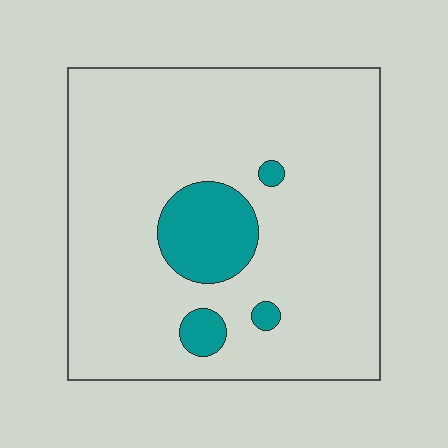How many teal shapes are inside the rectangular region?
4.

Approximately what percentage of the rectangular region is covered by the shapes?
Approximately 10%.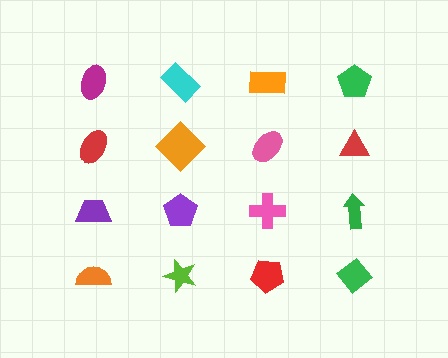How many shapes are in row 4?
4 shapes.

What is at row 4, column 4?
A green diamond.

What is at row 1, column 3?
An orange rectangle.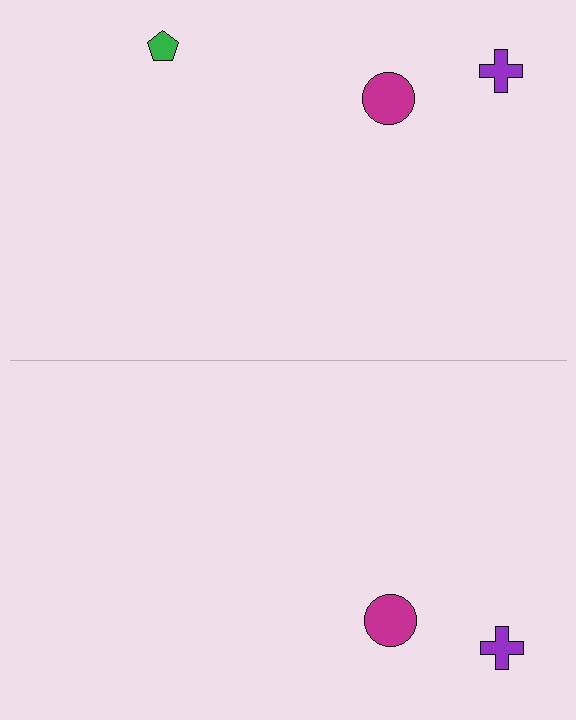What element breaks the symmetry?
A green pentagon is missing from the bottom side.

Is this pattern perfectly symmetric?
No, the pattern is not perfectly symmetric. A green pentagon is missing from the bottom side.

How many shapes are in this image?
There are 5 shapes in this image.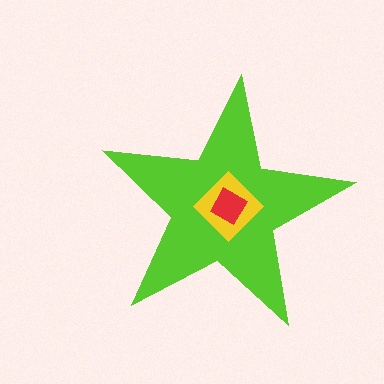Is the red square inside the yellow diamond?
Yes.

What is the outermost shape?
The lime star.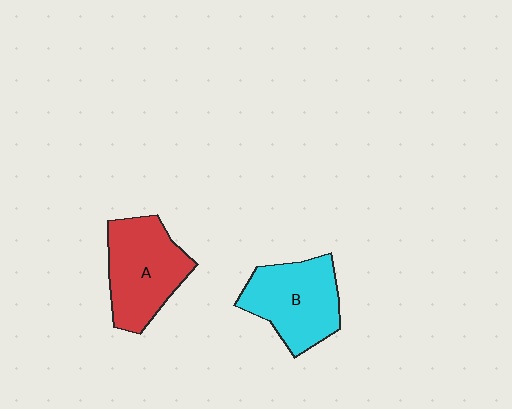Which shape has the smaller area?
Shape B (cyan).